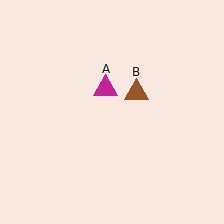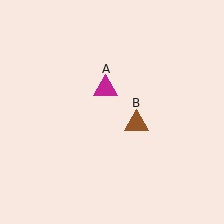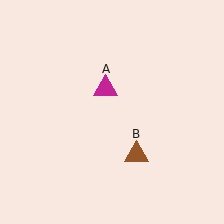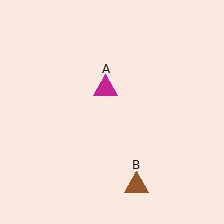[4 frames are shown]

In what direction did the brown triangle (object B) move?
The brown triangle (object B) moved down.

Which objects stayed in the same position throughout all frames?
Magenta triangle (object A) remained stationary.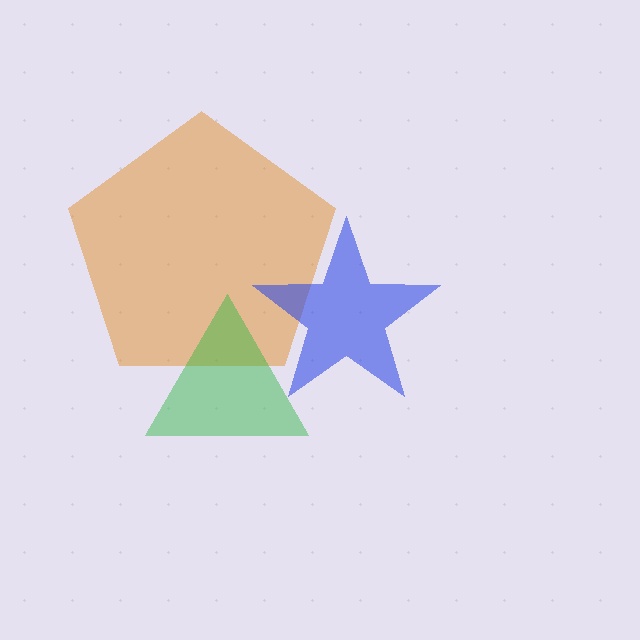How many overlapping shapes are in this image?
There are 3 overlapping shapes in the image.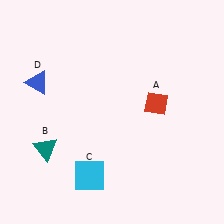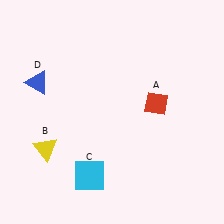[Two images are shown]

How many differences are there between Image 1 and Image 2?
There is 1 difference between the two images.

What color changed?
The triangle (B) changed from teal in Image 1 to yellow in Image 2.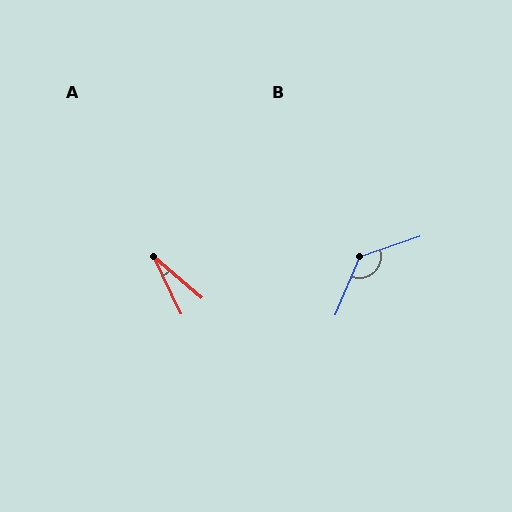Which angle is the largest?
B, at approximately 132 degrees.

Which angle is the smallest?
A, at approximately 25 degrees.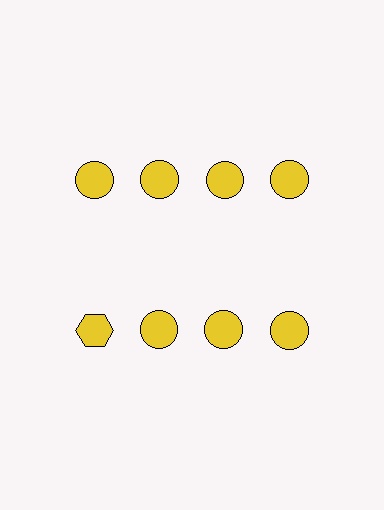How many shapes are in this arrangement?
There are 8 shapes arranged in a grid pattern.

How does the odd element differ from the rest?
It has a different shape: hexagon instead of circle.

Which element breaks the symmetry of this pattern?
The yellow hexagon in the second row, leftmost column breaks the symmetry. All other shapes are yellow circles.